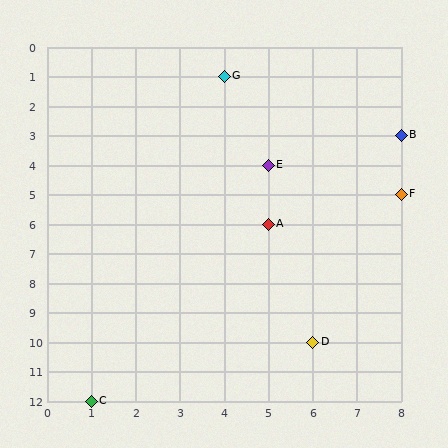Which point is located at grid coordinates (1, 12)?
Point C is at (1, 12).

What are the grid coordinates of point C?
Point C is at grid coordinates (1, 12).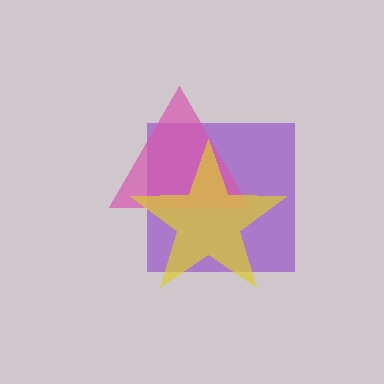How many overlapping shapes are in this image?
There are 3 overlapping shapes in the image.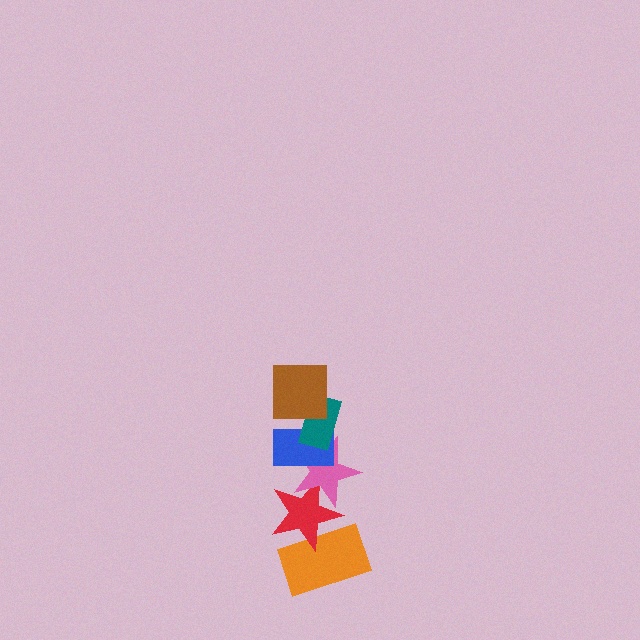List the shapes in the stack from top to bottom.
From top to bottom: the brown square, the teal rectangle, the blue rectangle, the pink star, the red star, the orange rectangle.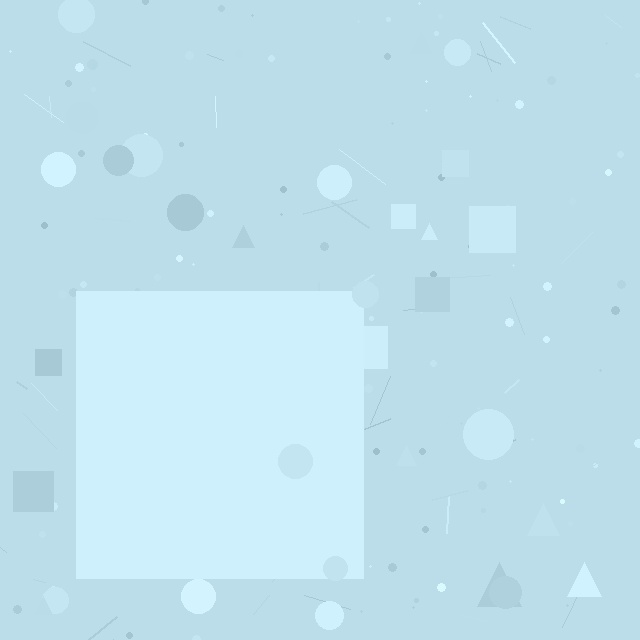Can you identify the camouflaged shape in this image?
The camouflaged shape is a square.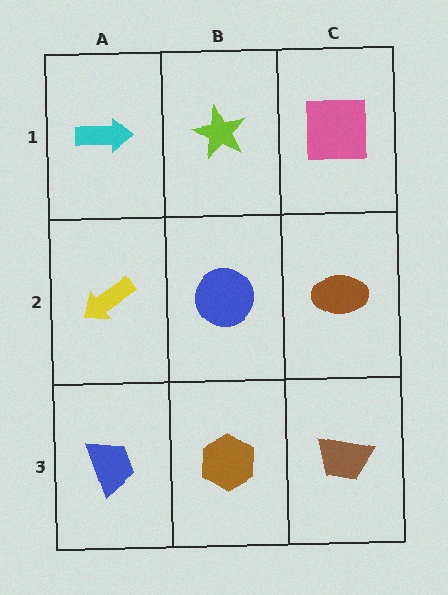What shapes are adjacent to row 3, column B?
A blue circle (row 2, column B), a blue trapezoid (row 3, column A), a brown trapezoid (row 3, column C).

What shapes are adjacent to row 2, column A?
A cyan arrow (row 1, column A), a blue trapezoid (row 3, column A), a blue circle (row 2, column B).